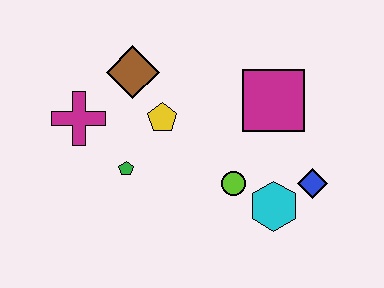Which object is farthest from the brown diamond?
The blue diamond is farthest from the brown diamond.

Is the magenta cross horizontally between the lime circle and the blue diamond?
No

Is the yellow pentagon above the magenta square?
No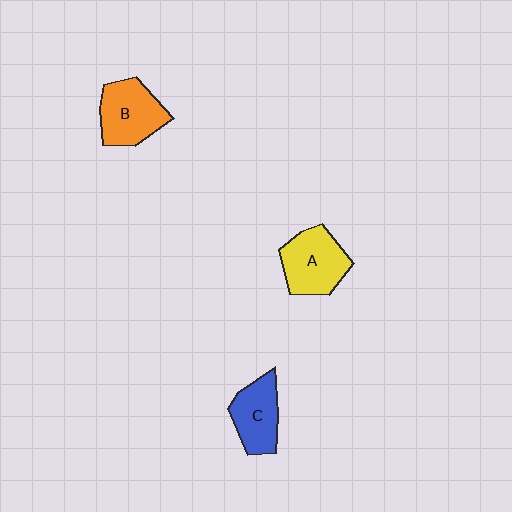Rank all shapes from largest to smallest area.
From largest to smallest: A (yellow), B (orange), C (blue).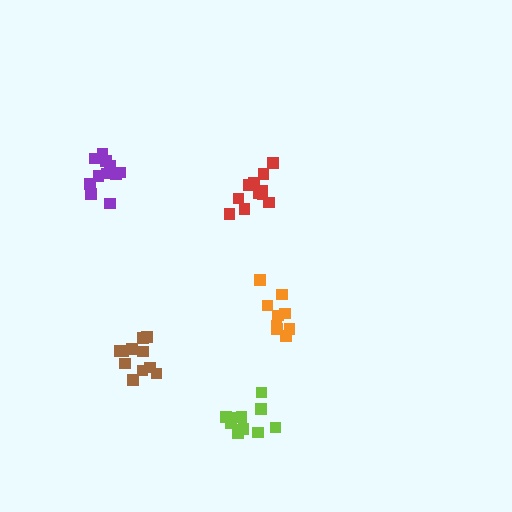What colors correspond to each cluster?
The clusters are colored: lime, purple, brown, red, orange.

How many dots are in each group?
Group 1: 11 dots, Group 2: 12 dots, Group 3: 11 dots, Group 4: 11 dots, Group 5: 9 dots (54 total).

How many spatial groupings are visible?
There are 5 spatial groupings.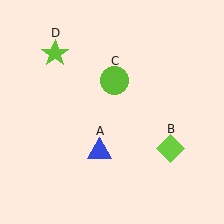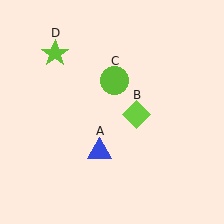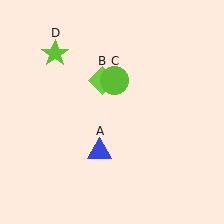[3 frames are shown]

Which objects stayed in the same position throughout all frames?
Blue triangle (object A) and lime circle (object C) and lime star (object D) remained stationary.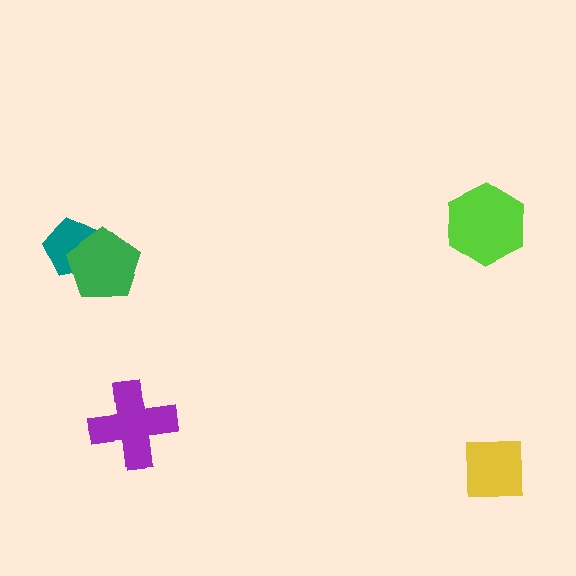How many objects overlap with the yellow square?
0 objects overlap with the yellow square.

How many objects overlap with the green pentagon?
1 object overlaps with the green pentagon.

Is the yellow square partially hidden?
No, no other shape covers it.